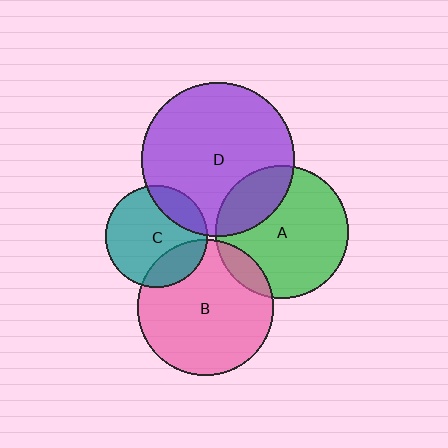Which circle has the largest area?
Circle D (purple).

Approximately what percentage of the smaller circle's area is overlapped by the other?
Approximately 10%.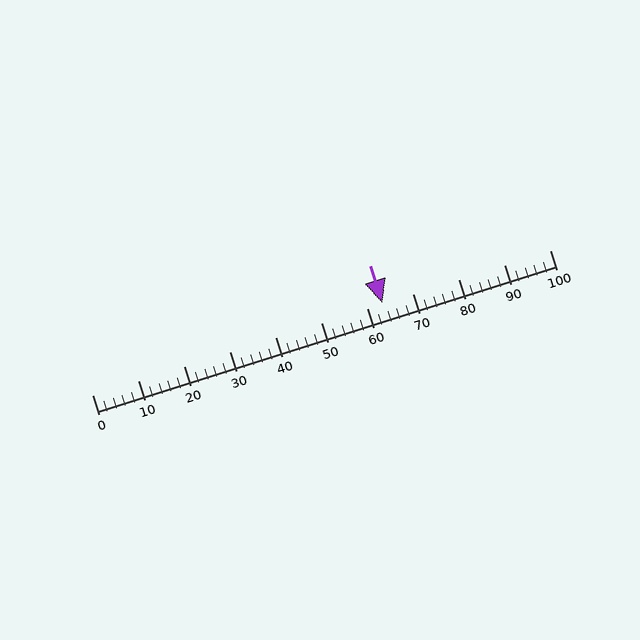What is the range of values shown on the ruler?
The ruler shows values from 0 to 100.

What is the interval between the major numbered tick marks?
The major tick marks are spaced 10 units apart.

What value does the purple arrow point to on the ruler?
The purple arrow points to approximately 63.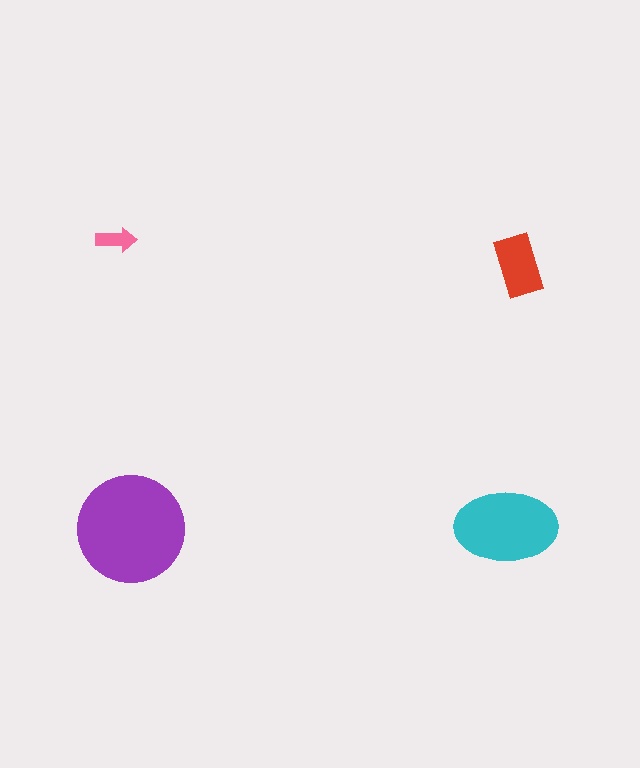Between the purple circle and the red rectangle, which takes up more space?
The purple circle.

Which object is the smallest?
The pink arrow.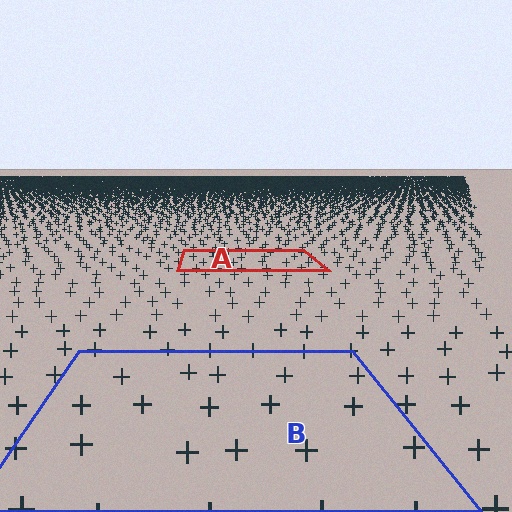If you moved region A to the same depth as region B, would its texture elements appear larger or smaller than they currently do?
They would appear larger. At a closer depth, the same texture elements are projected at a bigger on-screen size.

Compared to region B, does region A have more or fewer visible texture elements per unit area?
Region A has more texture elements per unit area — they are packed more densely because it is farther away.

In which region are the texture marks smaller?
The texture marks are smaller in region A, because it is farther away.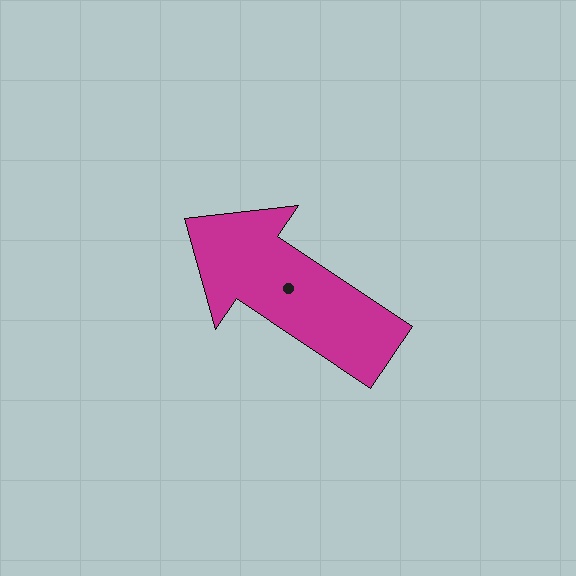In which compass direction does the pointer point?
Northwest.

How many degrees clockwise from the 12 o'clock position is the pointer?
Approximately 304 degrees.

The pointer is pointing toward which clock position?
Roughly 10 o'clock.